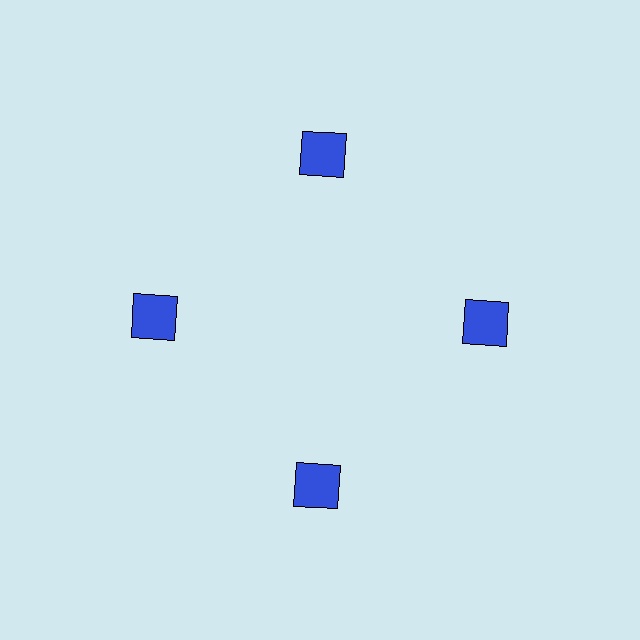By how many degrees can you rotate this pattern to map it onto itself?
The pattern maps onto itself every 90 degrees of rotation.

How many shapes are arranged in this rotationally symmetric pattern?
There are 4 shapes, arranged in 4 groups of 1.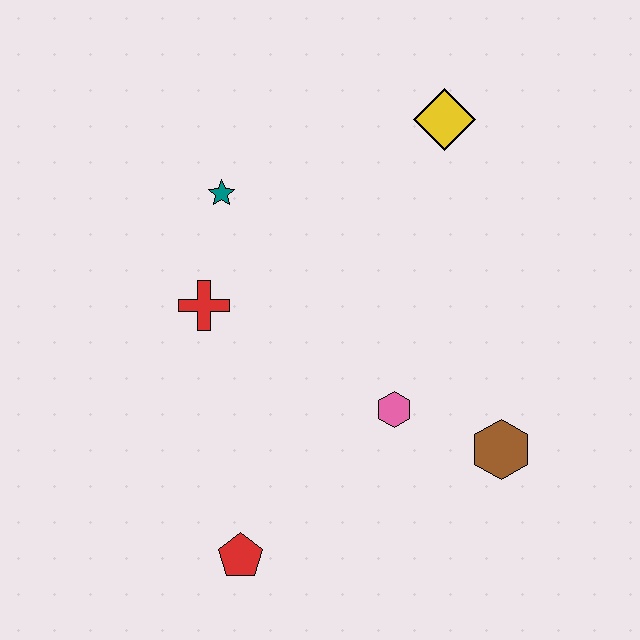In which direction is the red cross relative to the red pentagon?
The red cross is above the red pentagon.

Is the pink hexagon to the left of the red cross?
No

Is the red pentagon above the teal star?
No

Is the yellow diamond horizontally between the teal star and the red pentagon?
No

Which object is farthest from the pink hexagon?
The yellow diamond is farthest from the pink hexagon.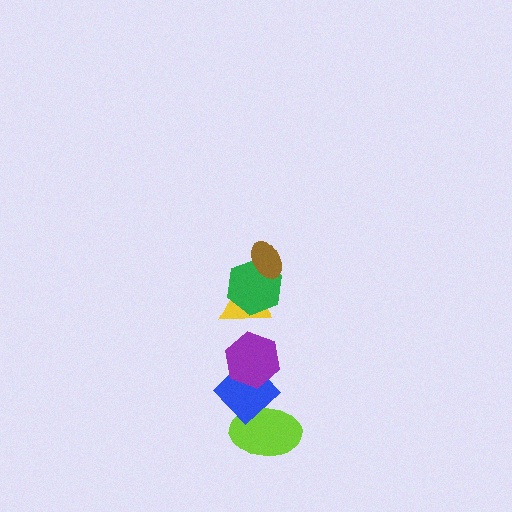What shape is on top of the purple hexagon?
The yellow triangle is on top of the purple hexagon.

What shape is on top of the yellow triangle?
The green hexagon is on top of the yellow triangle.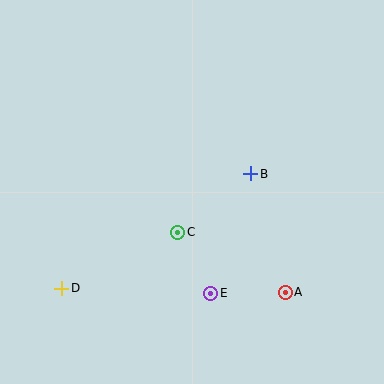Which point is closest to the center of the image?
Point C at (178, 232) is closest to the center.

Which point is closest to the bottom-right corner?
Point A is closest to the bottom-right corner.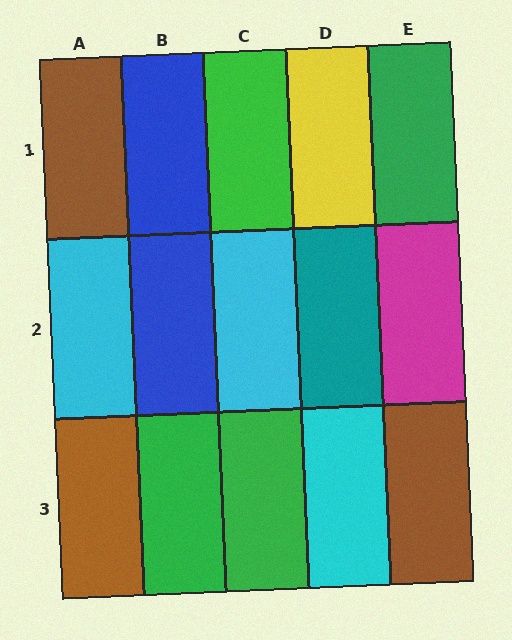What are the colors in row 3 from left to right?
Brown, green, green, cyan, brown.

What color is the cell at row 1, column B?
Blue.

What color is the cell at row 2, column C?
Cyan.